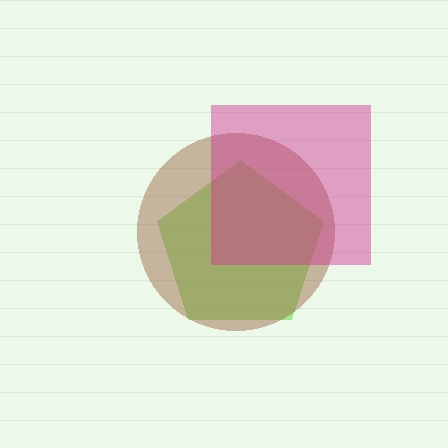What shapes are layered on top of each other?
The layered shapes are: a lime pentagon, a brown circle, a magenta square.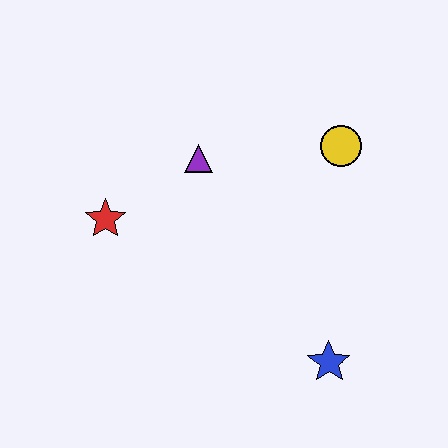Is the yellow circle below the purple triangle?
No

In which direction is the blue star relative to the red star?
The blue star is to the right of the red star.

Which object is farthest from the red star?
The blue star is farthest from the red star.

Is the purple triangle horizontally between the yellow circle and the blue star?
No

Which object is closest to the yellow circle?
The purple triangle is closest to the yellow circle.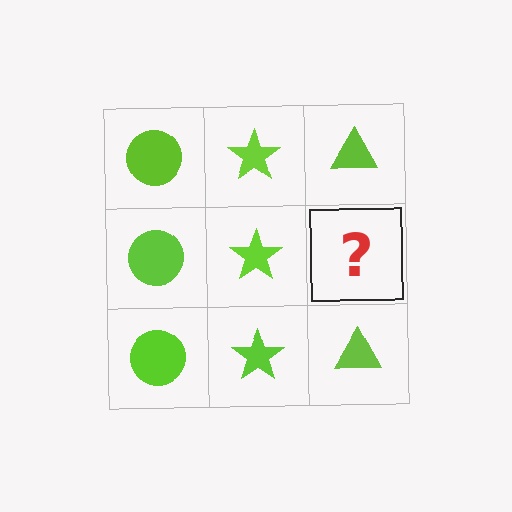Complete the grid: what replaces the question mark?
The question mark should be replaced with a lime triangle.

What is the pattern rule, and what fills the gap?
The rule is that each column has a consistent shape. The gap should be filled with a lime triangle.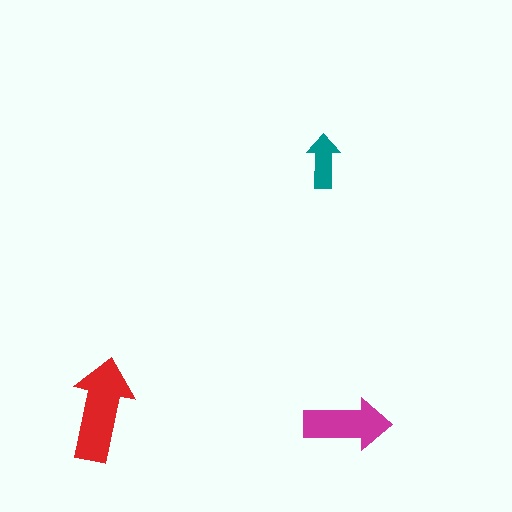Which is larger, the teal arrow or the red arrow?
The red one.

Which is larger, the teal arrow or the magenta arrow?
The magenta one.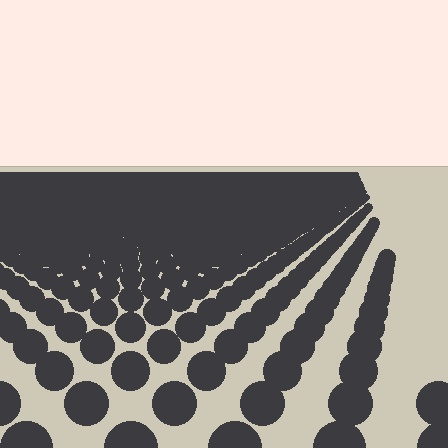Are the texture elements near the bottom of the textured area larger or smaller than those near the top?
Larger. Near the bottom, elements are closer to the viewer and appear at a bigger on-screen size.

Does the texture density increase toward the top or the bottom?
Density increases toward the top.